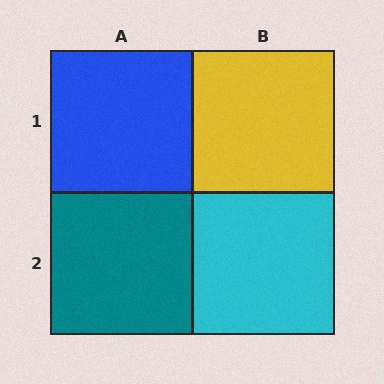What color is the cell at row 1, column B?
Yellow.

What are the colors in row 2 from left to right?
Teal, cyan.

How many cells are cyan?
1 cell is cyan.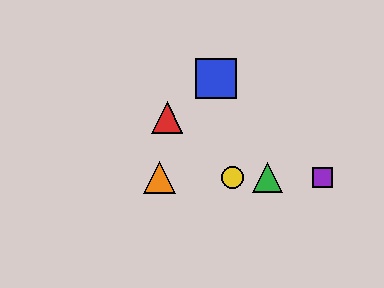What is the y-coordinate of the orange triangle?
The orange triangle is at y≈177.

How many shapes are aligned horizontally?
4 shapes (the green triangle, the yellow circle, the purple square, the orange triangle) are aligned horizontally.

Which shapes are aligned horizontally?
The green triangle, the yellow circle, the purple square, the orange triangle are aligned horizontally.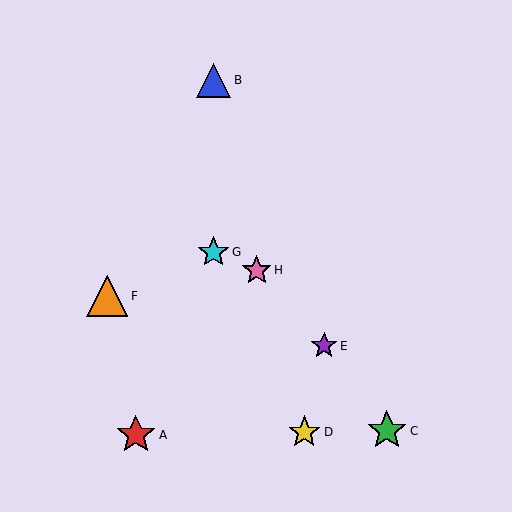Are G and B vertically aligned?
Yes, both are at x≈214.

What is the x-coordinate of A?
Object A is at x≈136.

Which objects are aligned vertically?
Objects B, G are aligned vertically.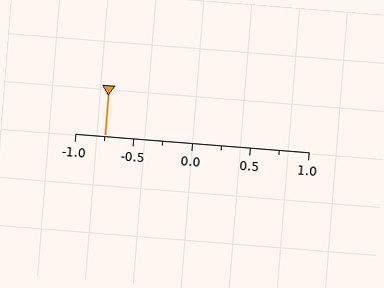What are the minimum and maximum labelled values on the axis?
The axis runs from -1.0 to 1.0.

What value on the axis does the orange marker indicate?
The marker indicates approximately -0.75.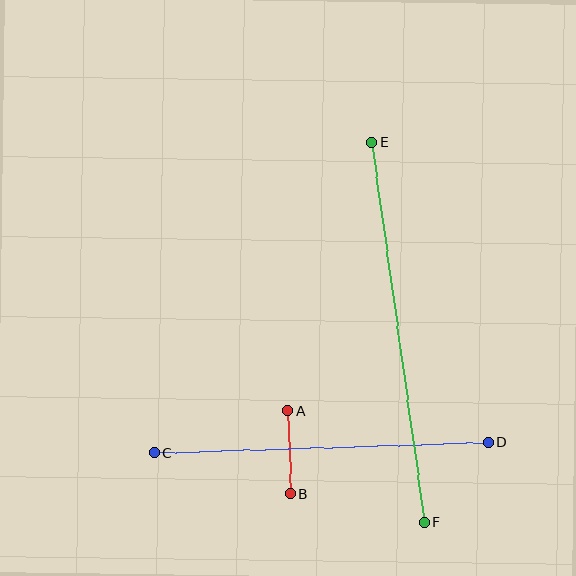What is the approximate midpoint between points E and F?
The midpoint is at approximately (398, 332) pixels.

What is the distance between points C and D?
The distance is approximately 334 pixels.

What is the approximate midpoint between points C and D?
The midpoint is at approximately (321, 447) pixels.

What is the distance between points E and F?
The distance is approximately 383 pixels.